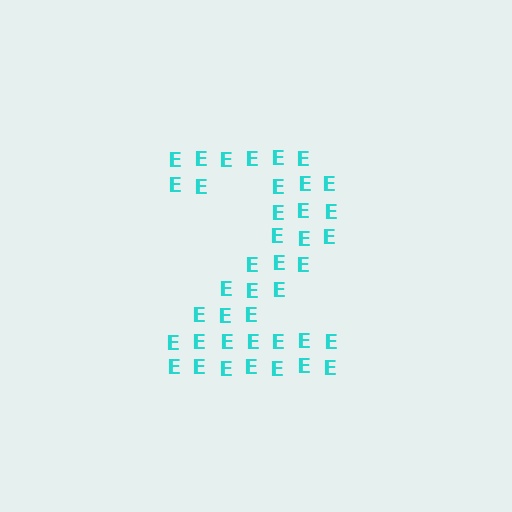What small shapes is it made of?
It is made of small letter E's.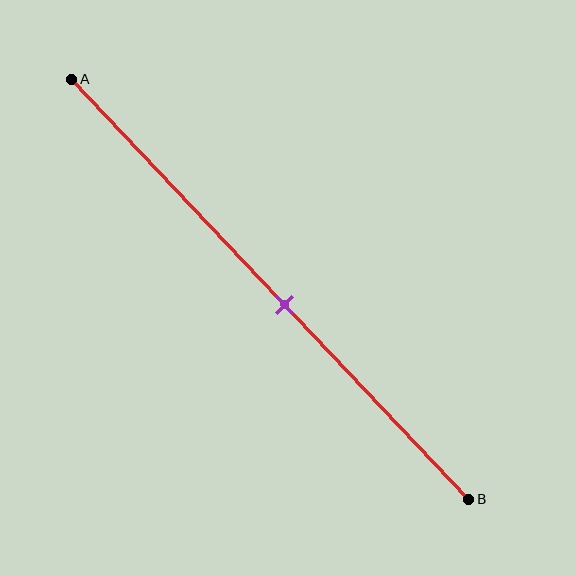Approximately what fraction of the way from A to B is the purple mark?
The purple mark is approximately 55% of the way from A to B.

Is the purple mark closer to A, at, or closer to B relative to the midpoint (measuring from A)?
The purple mark is closer to point B than the midpoint of segment AB.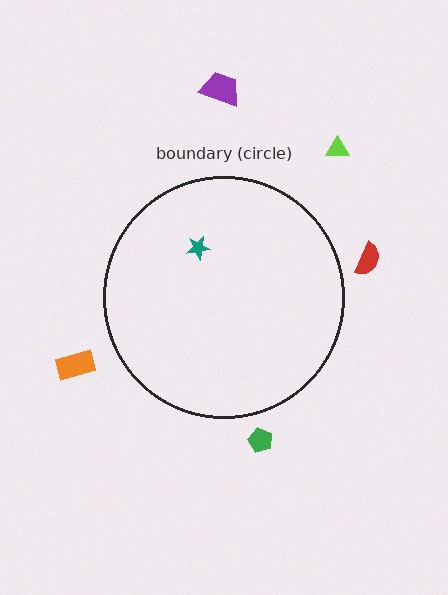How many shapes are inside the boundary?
1 inside, 5 outside.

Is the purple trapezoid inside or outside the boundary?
Outside.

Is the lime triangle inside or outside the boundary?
Outside.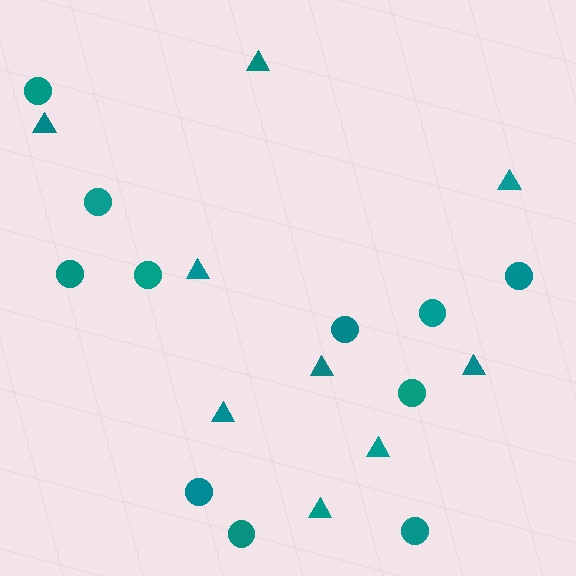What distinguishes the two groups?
There are 2 groups: one group of triangles (9) and one group of circles (11).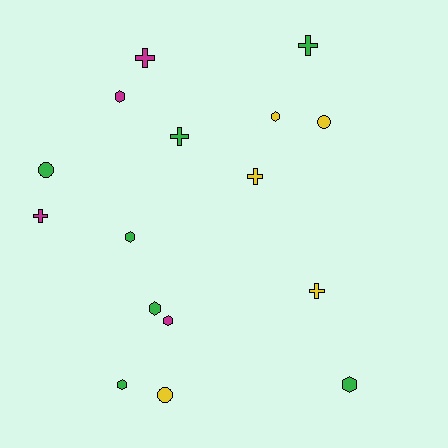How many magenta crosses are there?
There are 2 magenta crosses.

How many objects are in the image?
There are 16 objects.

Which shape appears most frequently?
Hexagon, with 7 objects.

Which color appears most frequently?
Green, with 7 objects.